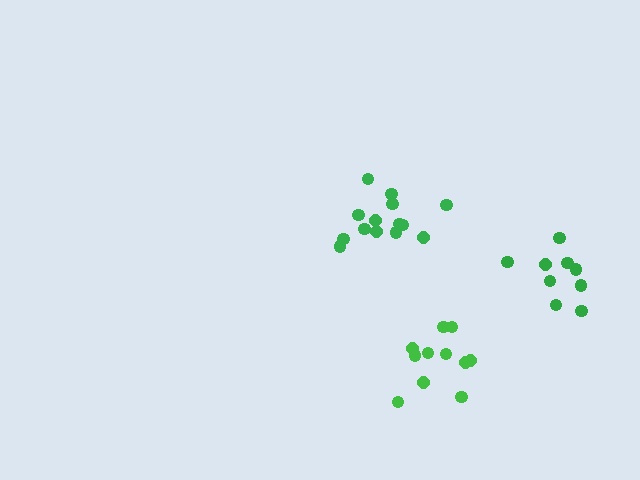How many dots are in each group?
Group 1: 9 dots, Group 2: 14 dots, Group 3: 11 dots (34 total).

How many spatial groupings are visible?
There are 3 spatial groupings.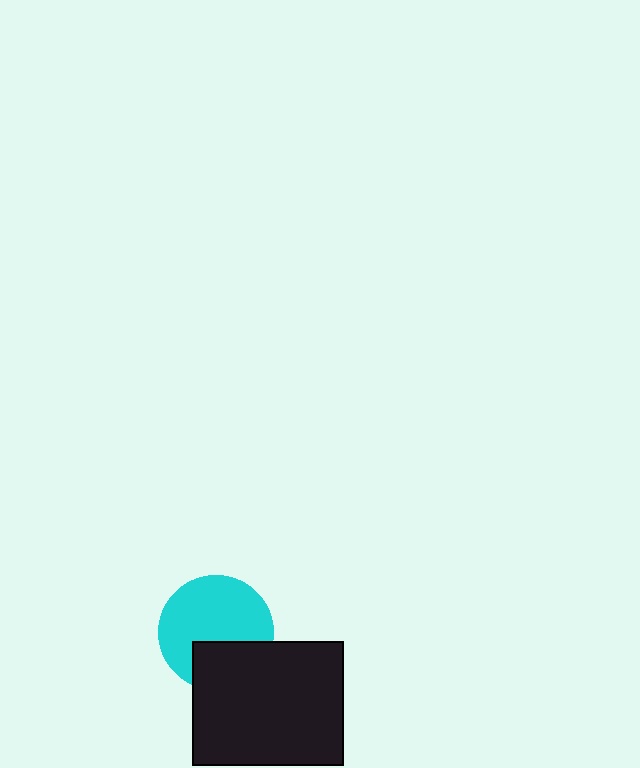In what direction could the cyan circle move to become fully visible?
The cyan circle could move up. That would shift it out from behind the black rectangle entirely.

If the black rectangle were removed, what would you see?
You would see the complete cyan circle.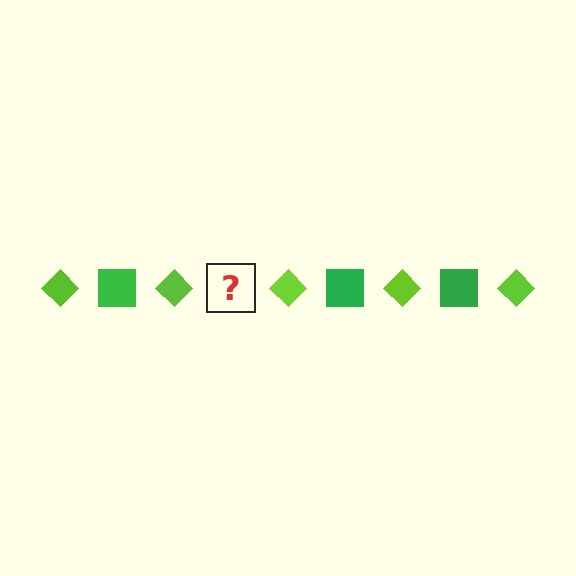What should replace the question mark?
The question mark should be replaced with a green square.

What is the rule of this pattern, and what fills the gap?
The rule is that the pattern alternates between lime diamond and green square. The gap should be filled with a green square.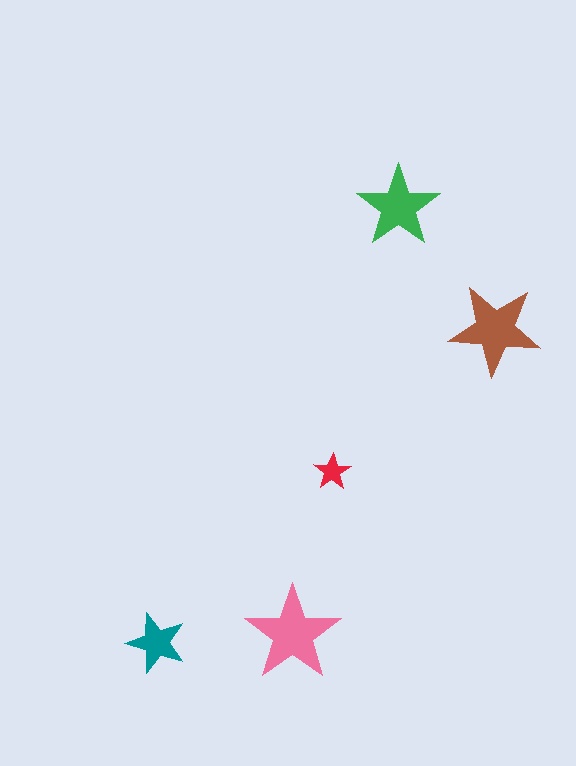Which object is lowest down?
The teal star is bottommost.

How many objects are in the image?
There are 5 objects in the image.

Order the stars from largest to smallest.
the pink one, the brown one, the green one, the teal one, the red one.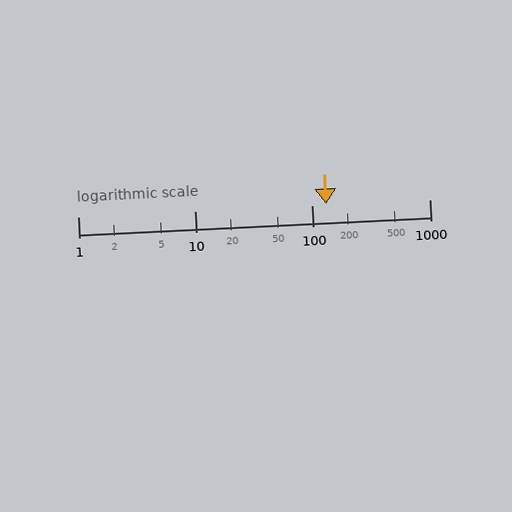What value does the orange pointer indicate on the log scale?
The pointer indicates approximately 130.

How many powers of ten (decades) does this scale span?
The scale spans 3 decades, from 1 to 1000.